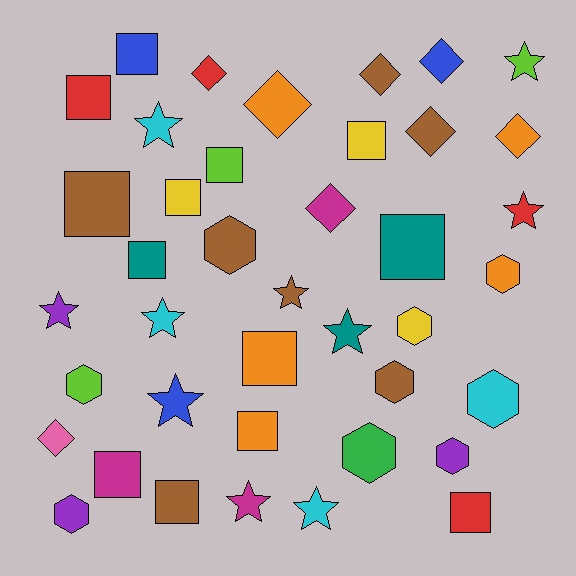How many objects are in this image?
There are 40 objects.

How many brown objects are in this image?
There are 7 brown objects.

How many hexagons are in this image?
There are 9 hexagons.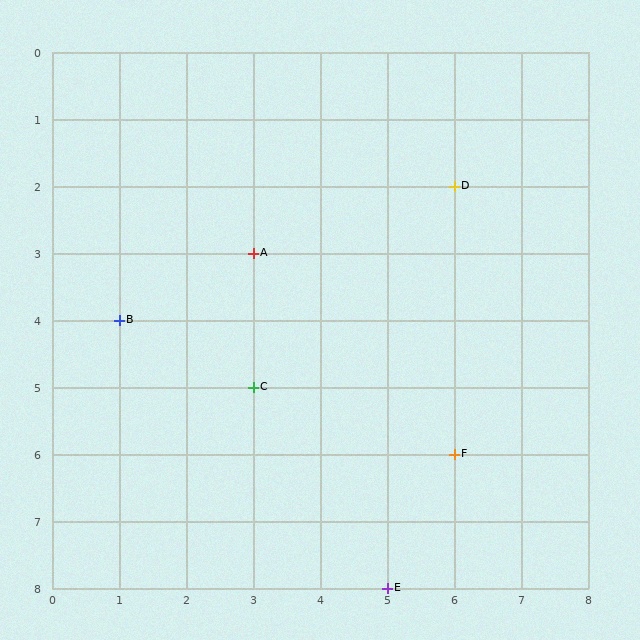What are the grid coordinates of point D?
Point D is at grid coordinates (6, 2).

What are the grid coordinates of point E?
Point E is at grid coordinates (5, 8).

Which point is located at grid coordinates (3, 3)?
Point A is at (3, 3).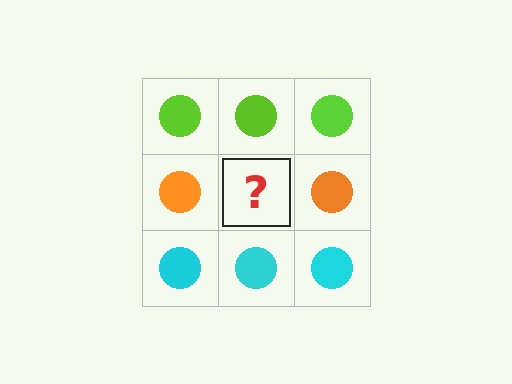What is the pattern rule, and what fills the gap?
The rule is that each row has a consistent color. The gap should be filled with an orange circle.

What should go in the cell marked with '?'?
The missing cell should contain an orange circle.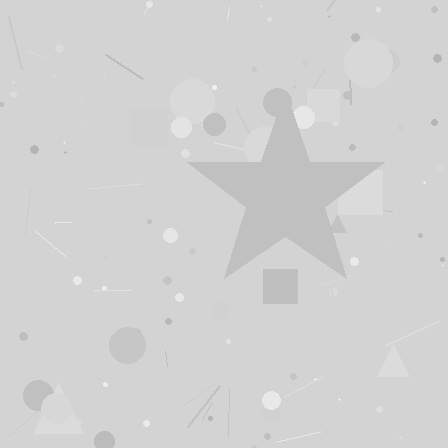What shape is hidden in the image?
A star is hidden in the image.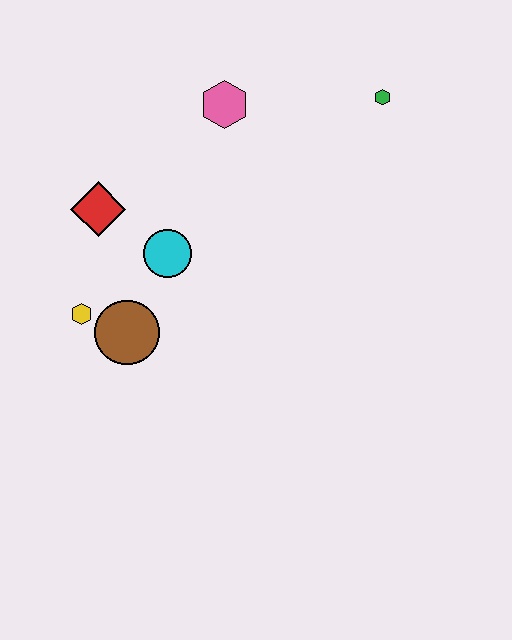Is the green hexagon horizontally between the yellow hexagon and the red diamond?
No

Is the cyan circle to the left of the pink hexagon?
Yes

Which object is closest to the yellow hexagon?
The brown circle is closest to the yellow hexagon.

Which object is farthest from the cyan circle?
The green hexagon is farthest from the cyan circle.